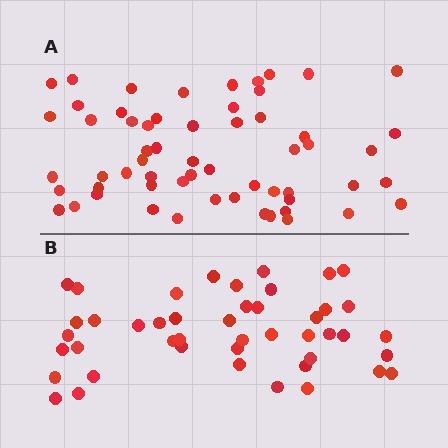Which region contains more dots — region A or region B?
Region A (the top region) has more dots.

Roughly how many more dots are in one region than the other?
Region A has approximately 15 more dots than region B.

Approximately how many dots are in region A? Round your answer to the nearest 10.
About 60 dots. (The exact count is 59, which rounds to 60.)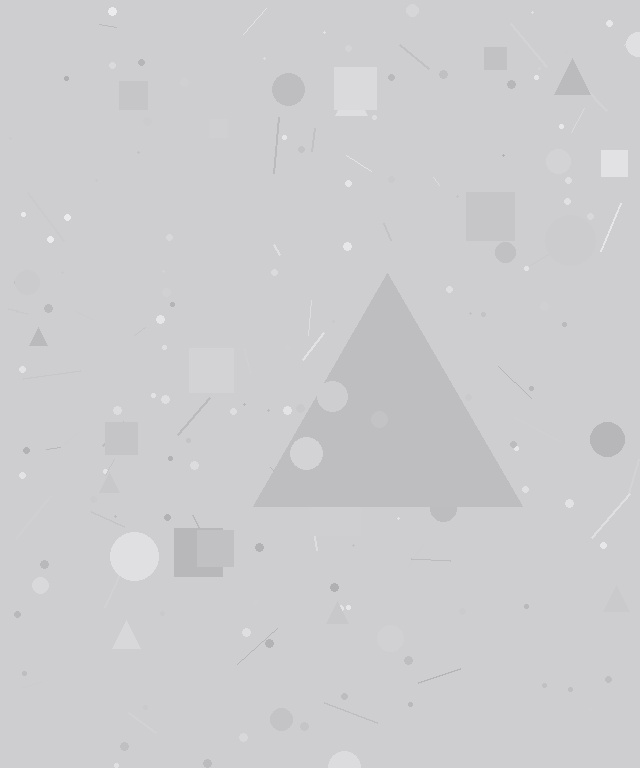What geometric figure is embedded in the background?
A triangle is embedded in the background.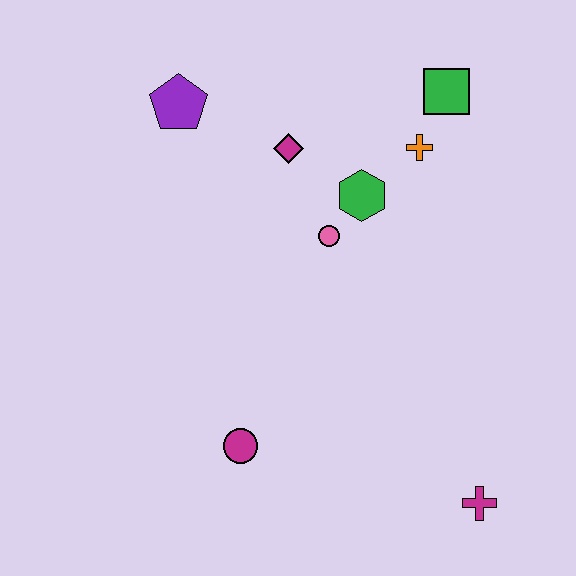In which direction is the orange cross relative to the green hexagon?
The orange cross is to the right of the green hexagon.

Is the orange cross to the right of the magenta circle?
Yes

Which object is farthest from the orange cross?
The magenta cross is farthest from the orange cross.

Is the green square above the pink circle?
Yes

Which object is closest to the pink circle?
The green hexagon is closest to the pink circle.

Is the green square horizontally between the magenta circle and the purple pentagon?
No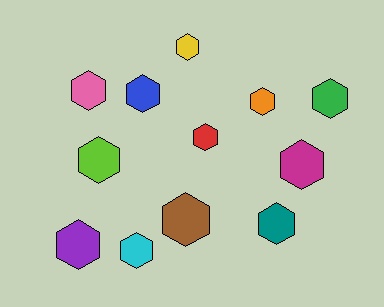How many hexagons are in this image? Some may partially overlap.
There are 12 hexagons.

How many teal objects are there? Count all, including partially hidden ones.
There is 1 teal object.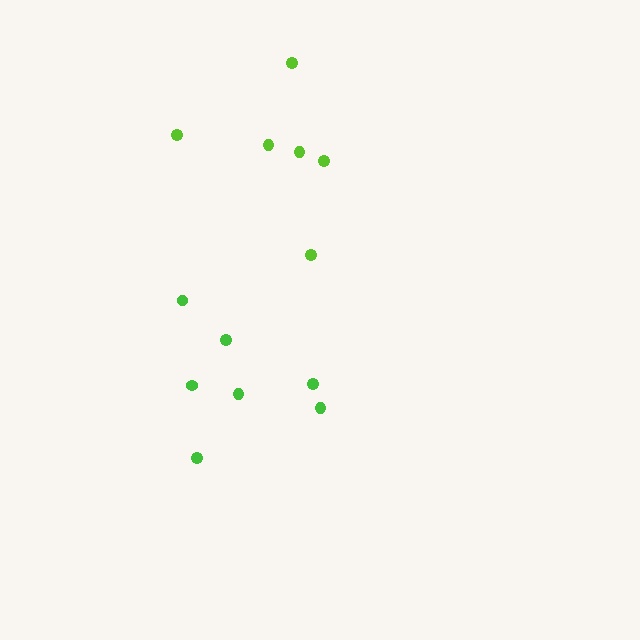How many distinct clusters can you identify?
There are 2 distinct clusters.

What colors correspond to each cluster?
The clusters are colored: green, lime.